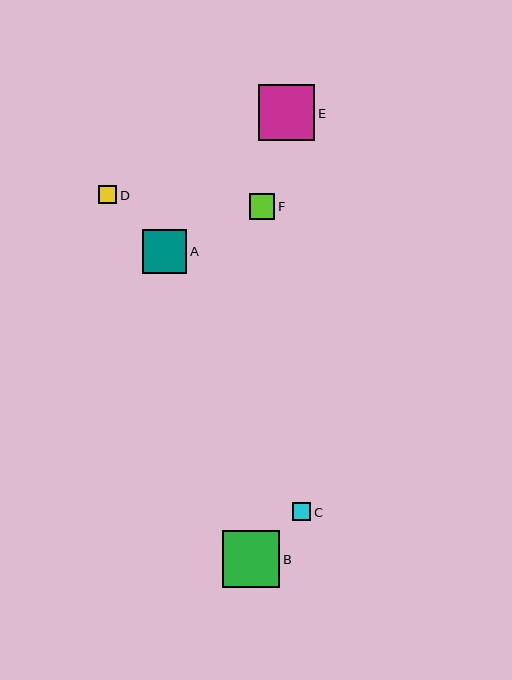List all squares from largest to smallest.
From largest to smallest: B, E, A, F, C, D.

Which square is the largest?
Square B is the largest with a size of approximately 57 pixels.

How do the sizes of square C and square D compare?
Square C and square D are approximately the same size.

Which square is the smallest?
Square D is the smallest with a size of approximately 18 pixels.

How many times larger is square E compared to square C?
Square E is approximately 3.1 times the size of square C.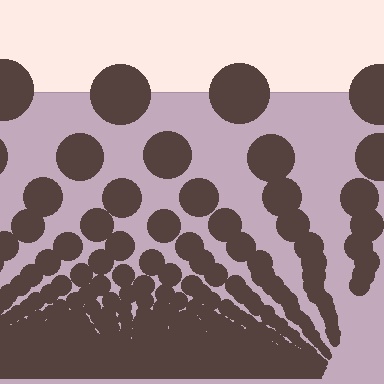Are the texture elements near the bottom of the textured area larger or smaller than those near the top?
Smaller. The gradient is inverted — elements near the bottom are smaller and denser.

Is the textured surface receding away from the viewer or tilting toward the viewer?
The surface appears to tilt toward the viewer. Texture elements get larger and sparser toward the top.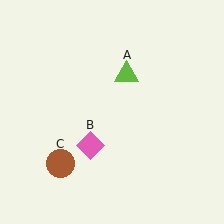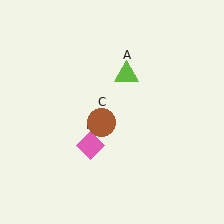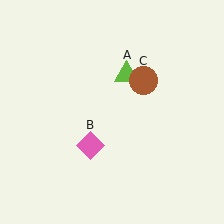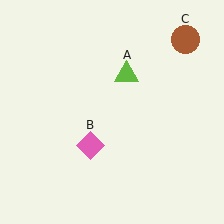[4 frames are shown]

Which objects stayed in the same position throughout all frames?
Lime triangle (object A) and pink diamond (object B) remained stationary.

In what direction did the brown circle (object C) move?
The brown circle (object C) moved up and to the right.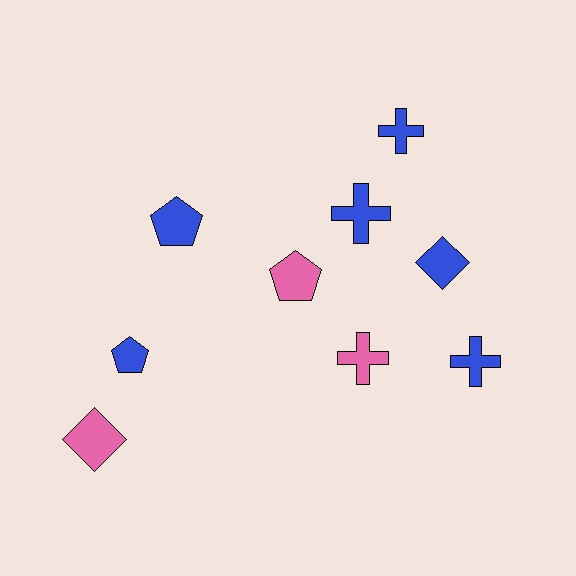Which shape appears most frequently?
Cross, with 4 objects.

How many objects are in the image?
There are 9 objects.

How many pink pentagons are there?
There is 1 pink pentagon.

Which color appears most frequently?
Blue, with 6 objects.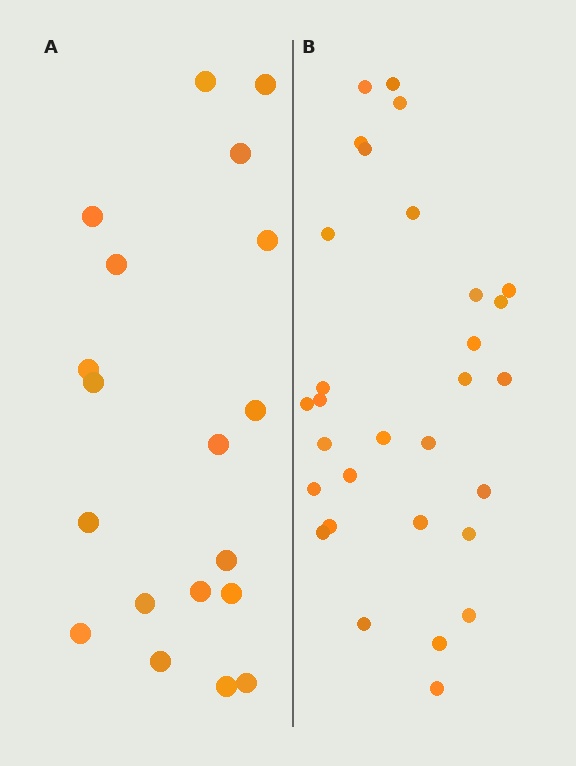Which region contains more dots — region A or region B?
Region B (the right region) has more dots.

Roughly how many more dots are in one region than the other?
Region B has roughly 12 or so more dots than region A.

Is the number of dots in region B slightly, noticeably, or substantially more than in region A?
Region B has substantially more. The ratio is roughly 1.6 to 1.